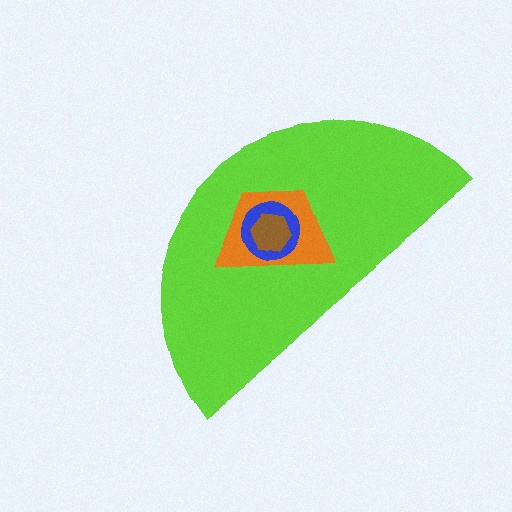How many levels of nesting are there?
4.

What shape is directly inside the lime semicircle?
The orange trapezoid.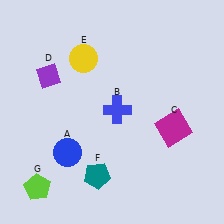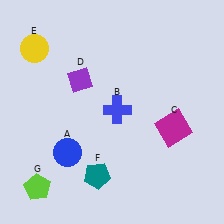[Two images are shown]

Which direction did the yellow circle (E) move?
The yellow circle (E) moved left.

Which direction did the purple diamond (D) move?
The purple diamond (D) moved right.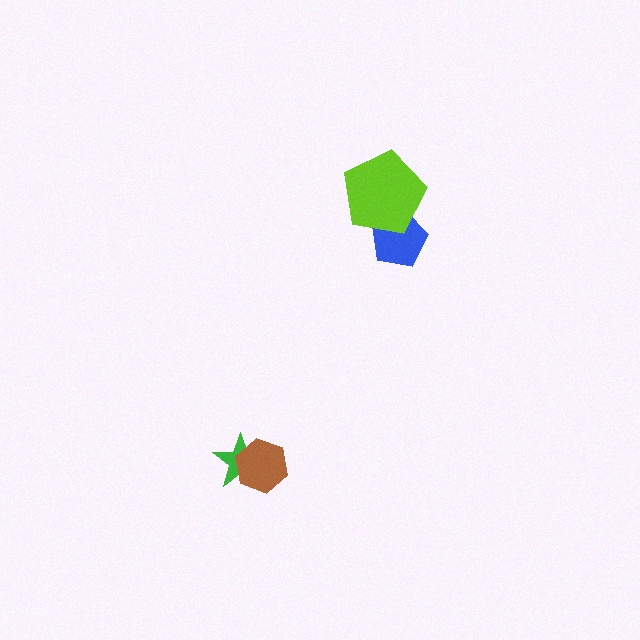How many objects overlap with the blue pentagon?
1 object overlaps with the blue pentagon.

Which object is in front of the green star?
The brown hexagon is in front of the green star.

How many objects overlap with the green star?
1 object overlaps with the green star.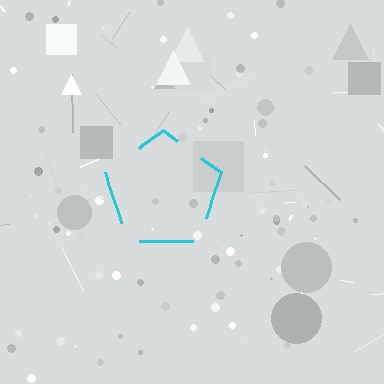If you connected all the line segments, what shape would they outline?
They would outline a pentagon.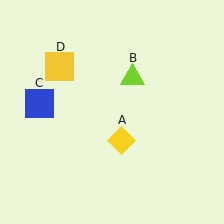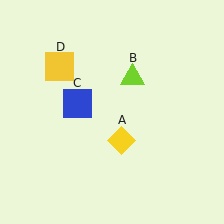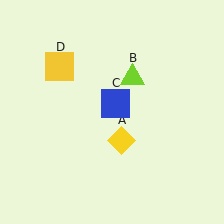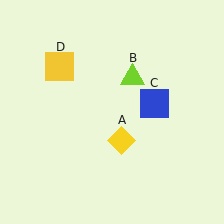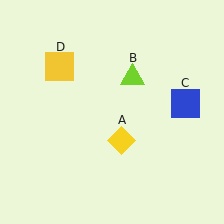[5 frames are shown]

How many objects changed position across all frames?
1 object changed position: blue square (object C).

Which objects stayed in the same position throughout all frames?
Yellow diamond (object A) and lime triangle (object B) and yellow square (object D) remained stationary.